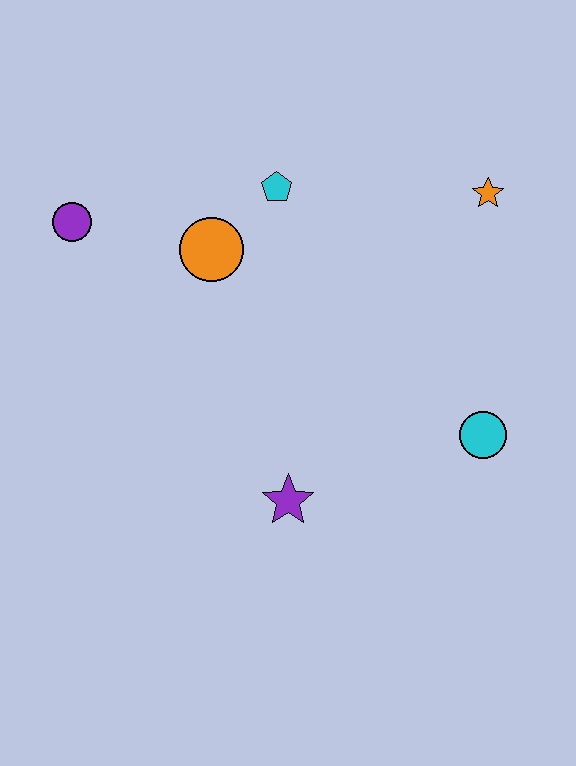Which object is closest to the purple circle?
The orange circle is closest to the purple circle.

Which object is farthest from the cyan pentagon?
The cyan circle is farthest from the cyan pentagon.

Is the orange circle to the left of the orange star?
Yes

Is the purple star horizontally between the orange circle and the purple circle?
No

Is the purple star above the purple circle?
No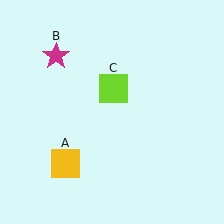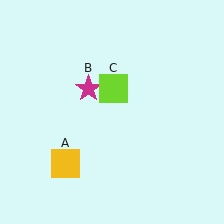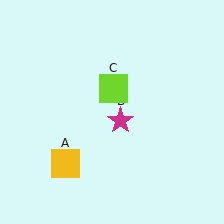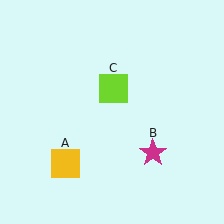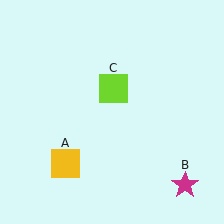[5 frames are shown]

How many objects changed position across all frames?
1 object changed position: magenta star (object B).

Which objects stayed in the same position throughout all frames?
Yellow square (object A) and lime square (object C) remained stationary.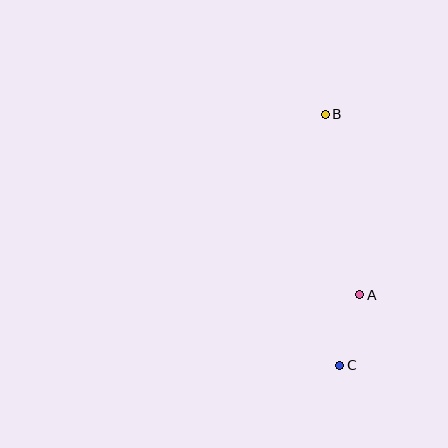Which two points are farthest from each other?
Points B and C are farthest from each other.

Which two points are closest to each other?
Points A and C are closest to each other.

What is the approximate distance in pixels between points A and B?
The distance between A and B is approximately 183 pixels.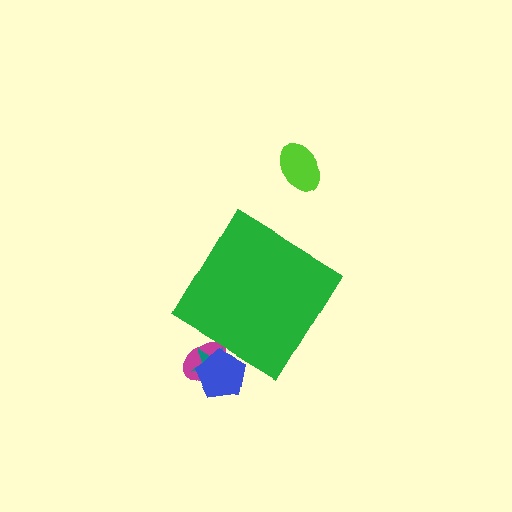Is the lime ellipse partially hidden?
No, the lime ellipse is fully visible.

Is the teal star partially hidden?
Yes, the teal star is partially hidden behind the green diamond.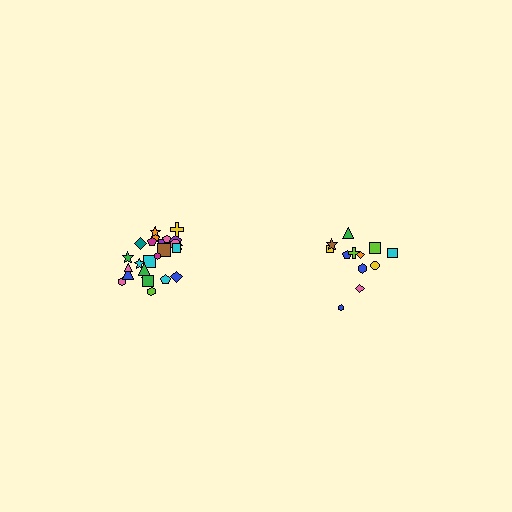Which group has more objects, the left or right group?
The left group.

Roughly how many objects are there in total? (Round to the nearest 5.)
Roughly 35 objects in total.